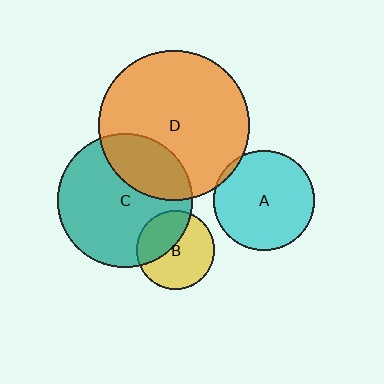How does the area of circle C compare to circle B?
Approximately 2.9 times.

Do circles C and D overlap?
Yes.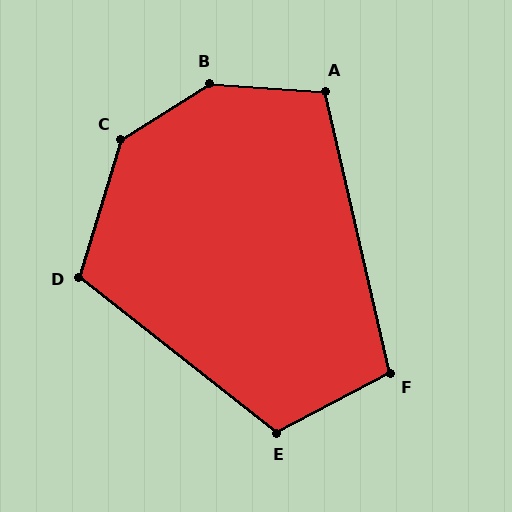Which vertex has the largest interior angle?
B, at approximately 144 degrees.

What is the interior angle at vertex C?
Approximately 139 degrees (obtuse).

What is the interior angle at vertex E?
Approximately 114 degrees (obtuse).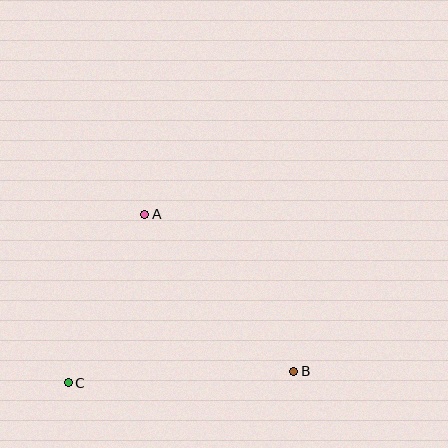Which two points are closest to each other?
Points A and C are closest to each other.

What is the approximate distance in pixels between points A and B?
The distance between A and B is approximately 216 pixels.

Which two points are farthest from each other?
Points B and C are farthest from each other.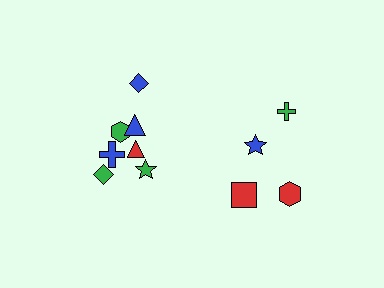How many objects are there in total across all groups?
There are 11 objects.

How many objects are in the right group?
There are 4 objects.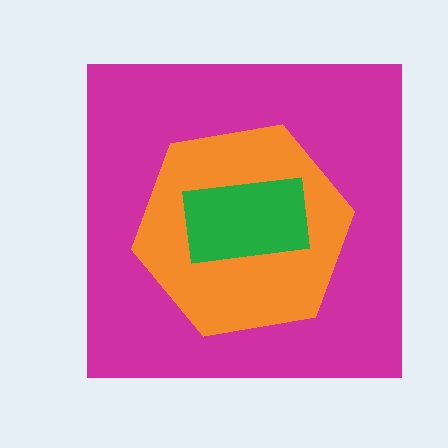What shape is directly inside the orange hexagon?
The green rectangle.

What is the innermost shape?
The green rectangle.